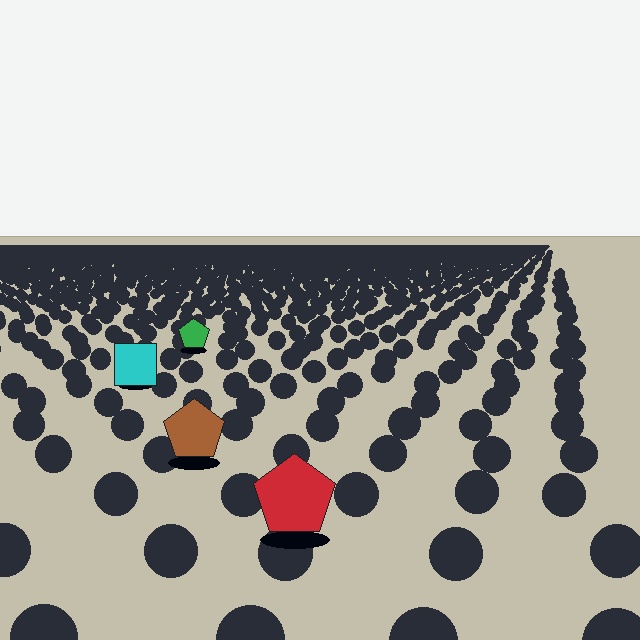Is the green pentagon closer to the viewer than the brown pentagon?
No. The brown pentagon is closer — you can tell from the texture gradient: the ground texture is coarser near it.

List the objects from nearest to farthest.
From nearest to farthest: the red pentagon, the brown pentagon, the cyan square, the green pentagon.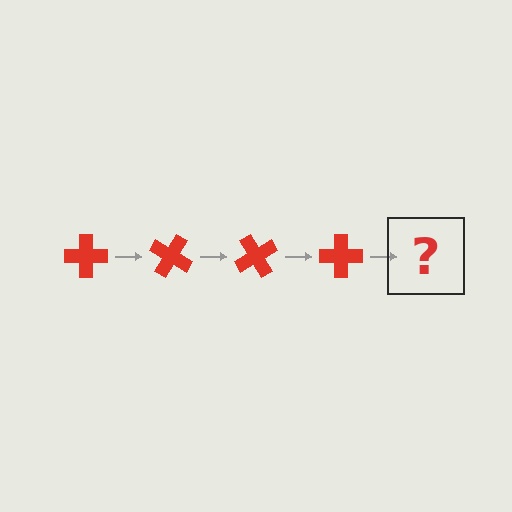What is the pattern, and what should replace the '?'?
The pattern is that the cross rotates 30 degrees each step. The '?' should be a red cross rotated 120 degrees.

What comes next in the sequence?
The next element should be a red cross rotated 120 degrees.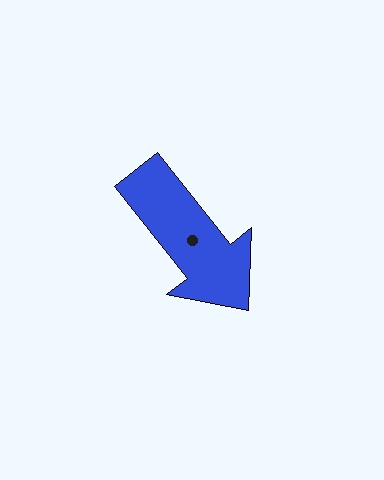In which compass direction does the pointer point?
Southeast.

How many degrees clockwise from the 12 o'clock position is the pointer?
Approximately 142 degrees.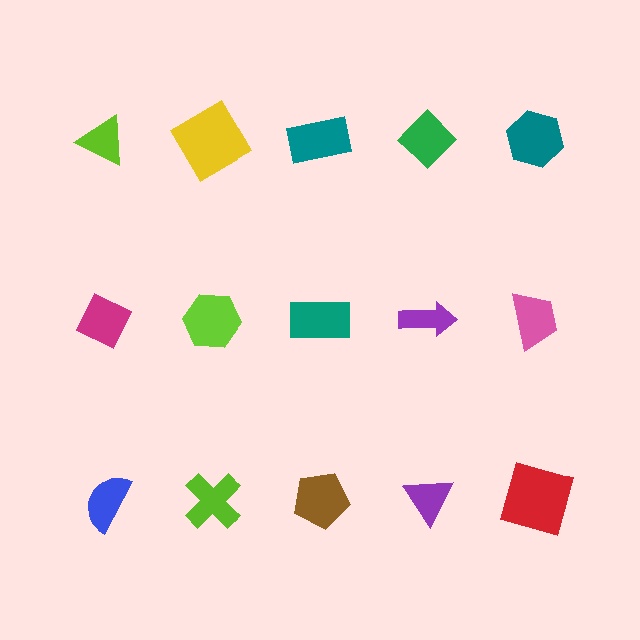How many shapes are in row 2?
5 shapes.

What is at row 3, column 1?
A blue semicircle.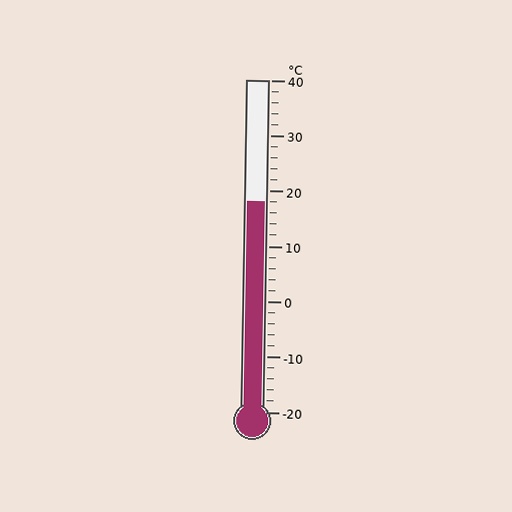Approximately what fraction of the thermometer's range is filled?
The thermometer is filled to approximately 65% of its range.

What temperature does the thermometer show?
The thermometer shows approximately 18°C.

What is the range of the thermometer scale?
The thermometer scale ranges from -20°C to 40°C.